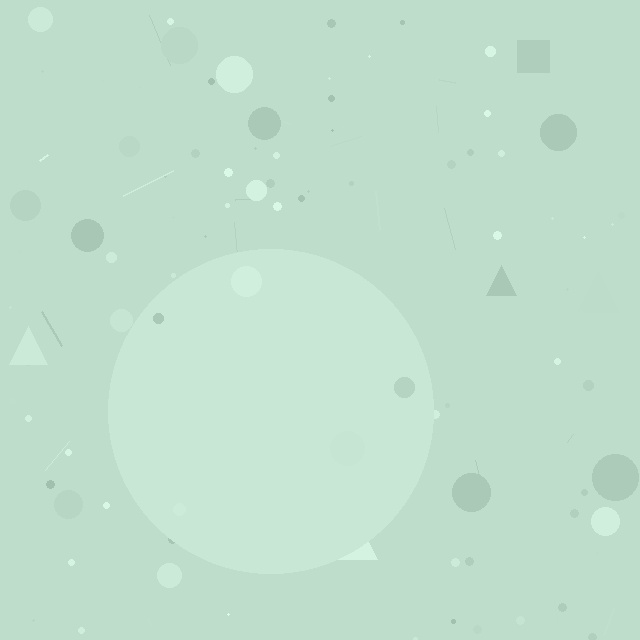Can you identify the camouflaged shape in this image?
The camouflaged shape is a circle.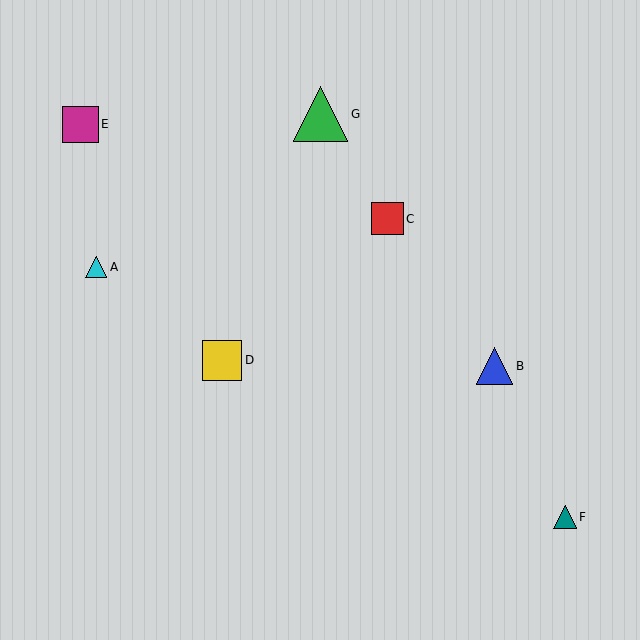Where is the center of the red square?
The center of the red square is at (387, 219).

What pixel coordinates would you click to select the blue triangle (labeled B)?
Click at (495, 366) to select the blue triangle B.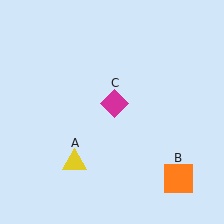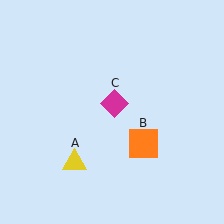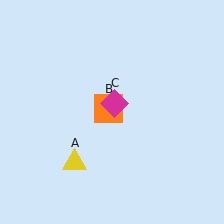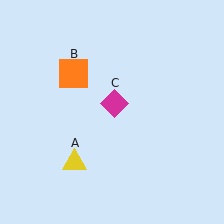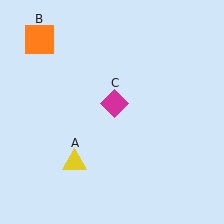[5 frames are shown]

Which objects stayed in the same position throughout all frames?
Yellow triangle (object A) and magenta diamond (object C) remained stationary.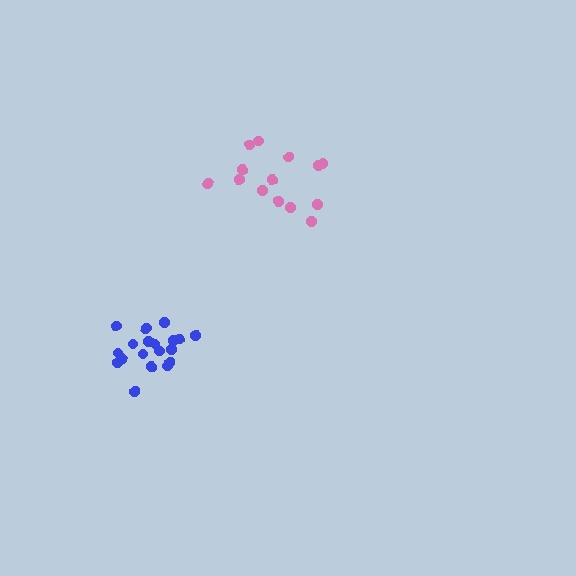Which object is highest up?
The pink cluster is topmost.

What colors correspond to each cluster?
The clusters are colored: blue, pink.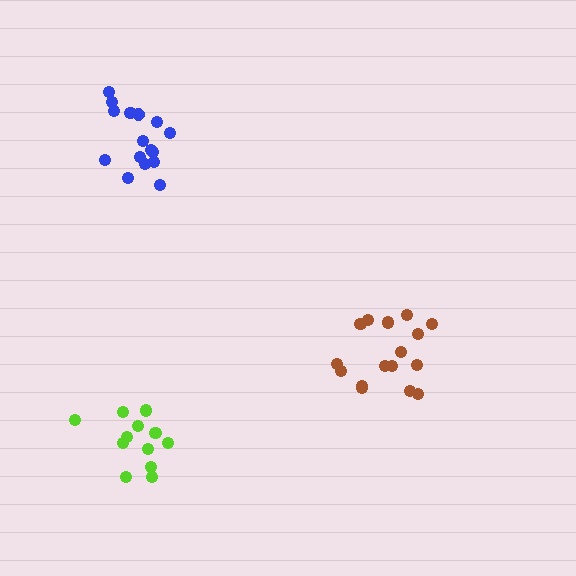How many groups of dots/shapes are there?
There are 3 groups.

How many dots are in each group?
Group 1: 16 dots, Group 2: 12 dots, Group 3: 16 dots (44 total).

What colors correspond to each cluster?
The clusters are colored: brown, lime, blue.